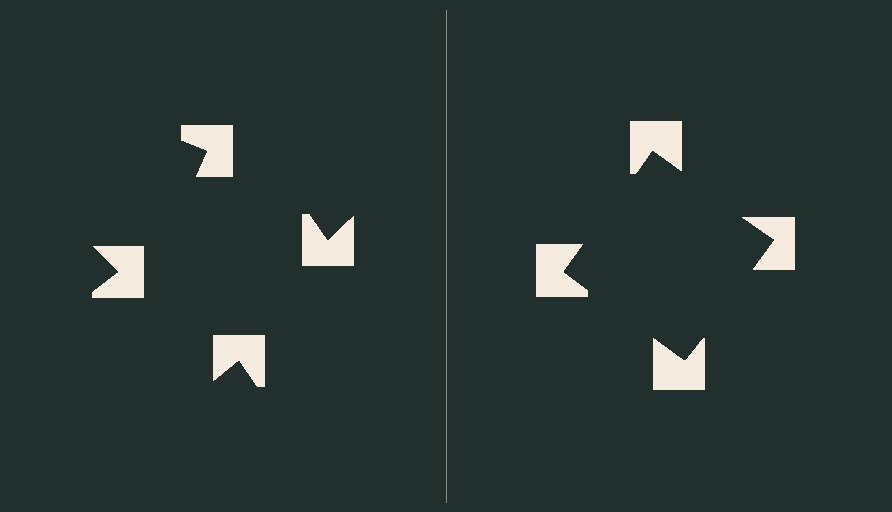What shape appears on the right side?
An illusory square.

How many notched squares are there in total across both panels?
8 — 4 on each side.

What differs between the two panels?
The notched squares are positioned identically on both sides; only the wedge orientations differ. On the right they align to a square; on the left they are misaligned.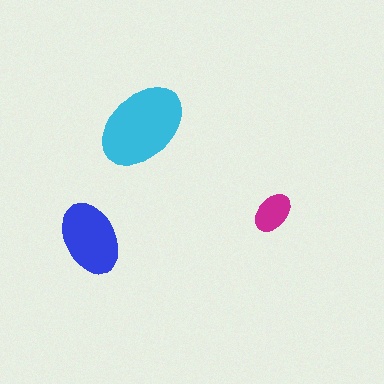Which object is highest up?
The cyan ellipse is topmost.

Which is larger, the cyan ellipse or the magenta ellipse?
The cyan one.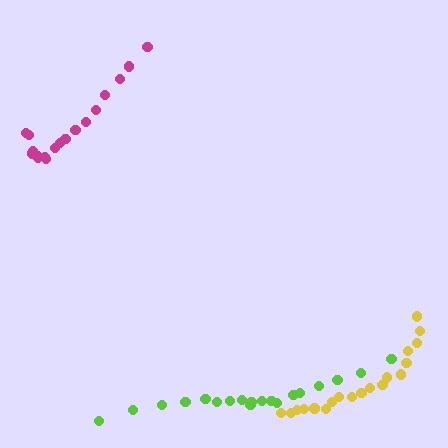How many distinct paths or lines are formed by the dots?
There are 3 distinct paths.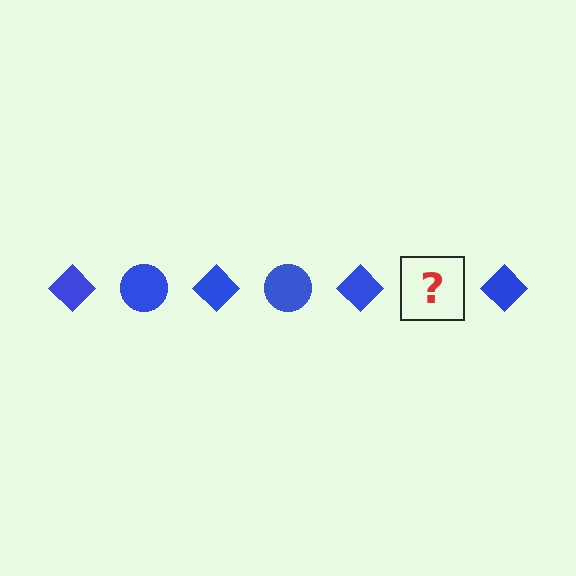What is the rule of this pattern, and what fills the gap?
The rule is that the pattern cycles through diamond, circle shapes in blue. The gap should be filled with a blue circle.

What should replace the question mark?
The question mark should be replaced with a blue circle.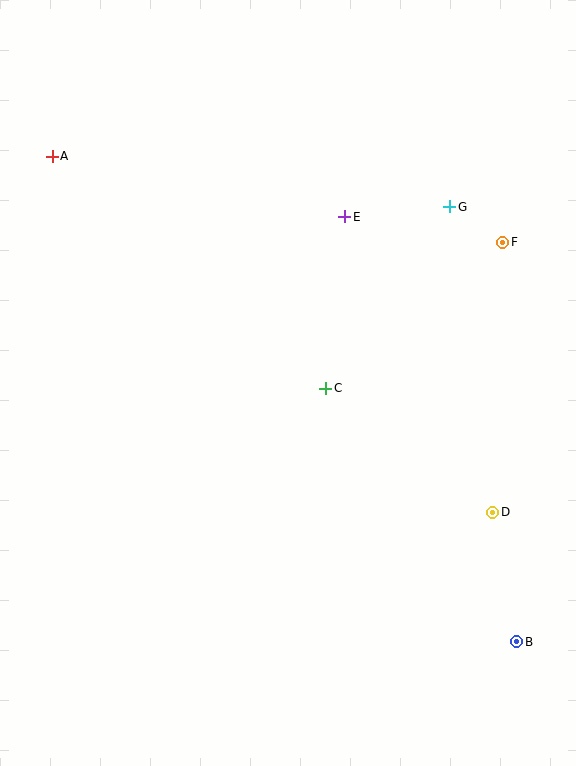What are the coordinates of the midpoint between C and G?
The midpoint between C and G is at (388, 298).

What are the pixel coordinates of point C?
Point C is at (326, 388).